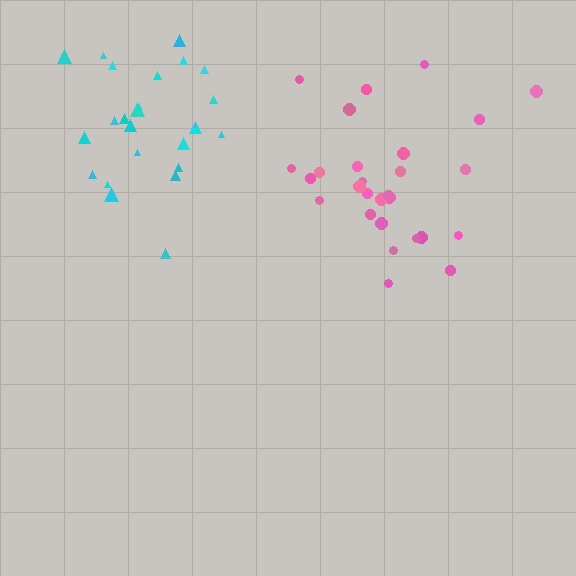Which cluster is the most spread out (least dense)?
Cyan.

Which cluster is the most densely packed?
Pink.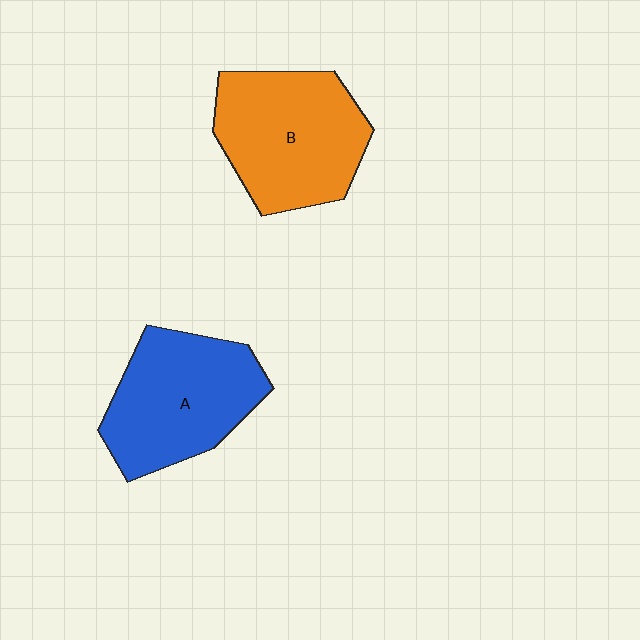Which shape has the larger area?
Shape B (orange).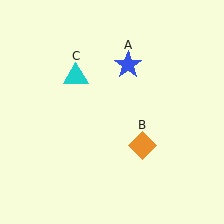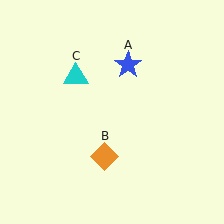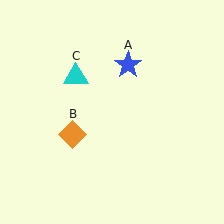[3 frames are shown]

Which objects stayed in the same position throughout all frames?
Blue star (object A) and cyan triangle (object C) remained stationary.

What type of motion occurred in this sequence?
The orange diamond (object B) rotated clockwise around the center of the scene.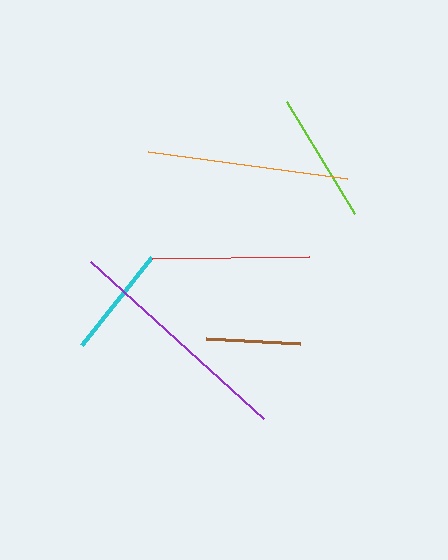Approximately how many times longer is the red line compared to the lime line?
The red line is approximately 1.2 times the length of the lime line.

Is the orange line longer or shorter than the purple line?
The purple line is longer than the orange line.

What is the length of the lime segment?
The lime segment is approximately 131 pixels long.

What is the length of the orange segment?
The orange segment is approximately 201 pixels long.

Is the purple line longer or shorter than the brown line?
The purple line is longer than the brown line.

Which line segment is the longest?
The purple line is the longest at approximately 233 pixels.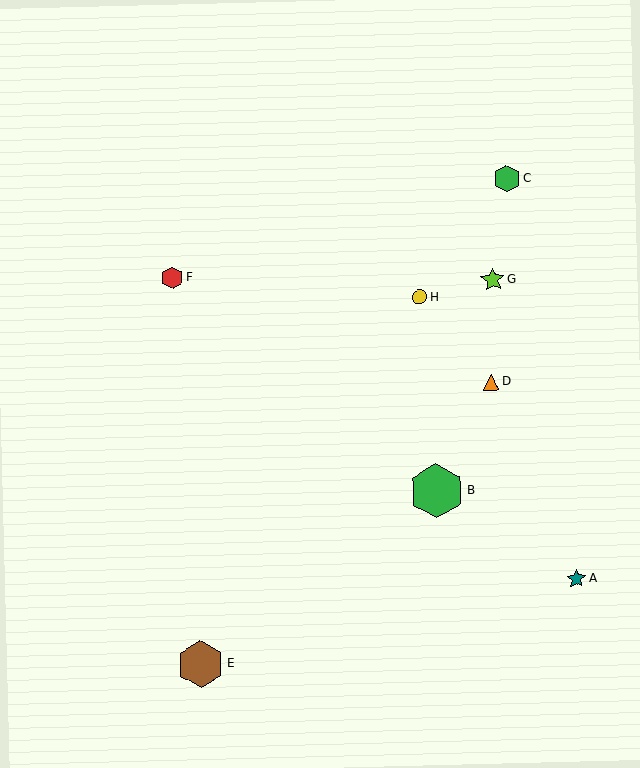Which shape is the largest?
The green hexagon (labeled B) is the largest.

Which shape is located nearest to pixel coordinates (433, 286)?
The yellow circle (labeled H) at (419, 297) is nearest to that location.